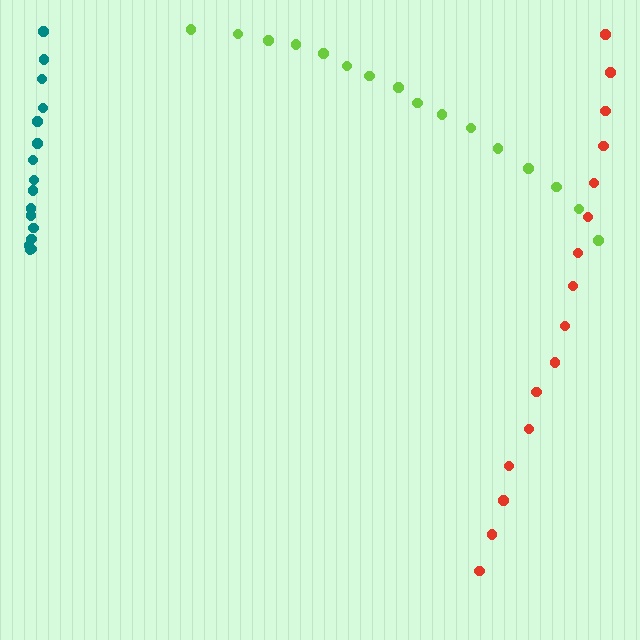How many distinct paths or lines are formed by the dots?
There are 3 distinct paths.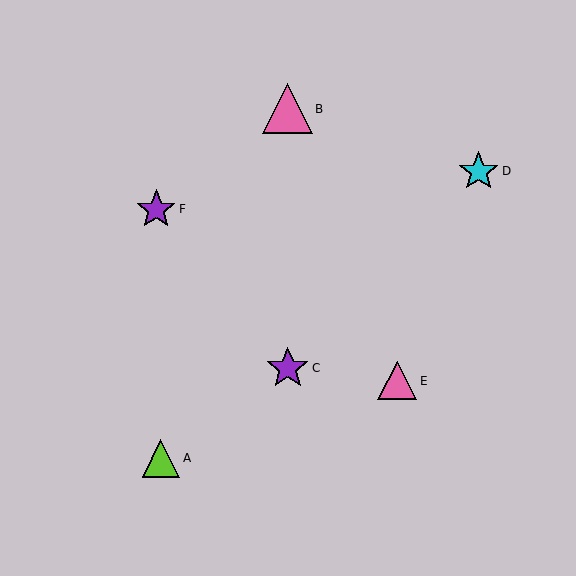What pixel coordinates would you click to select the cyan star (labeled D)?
Click at (479, 171) to select the cyan star D.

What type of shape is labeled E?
Shape E is a pink triangle.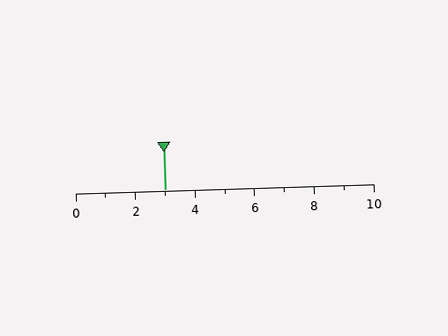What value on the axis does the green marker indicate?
The marker indicates approximately 3.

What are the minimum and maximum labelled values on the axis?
The axis runs from 0 to 10.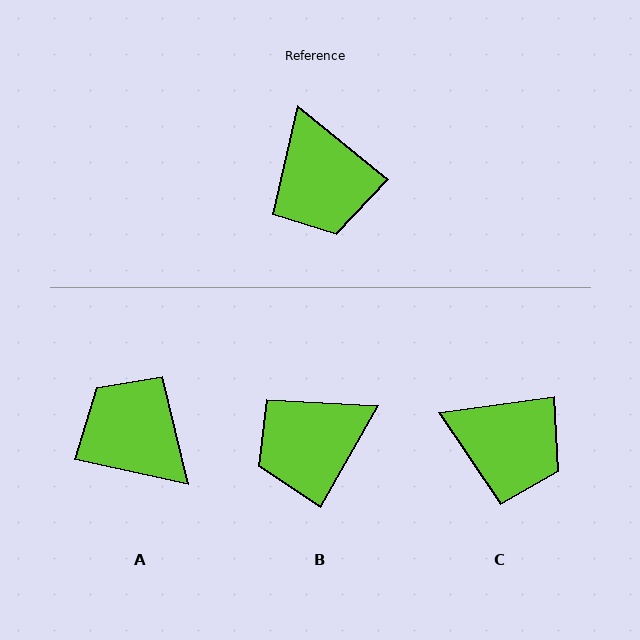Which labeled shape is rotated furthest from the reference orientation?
A, about 153 degrees away.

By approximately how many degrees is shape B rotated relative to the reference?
Approximately 80 degrees clockwise.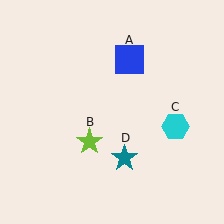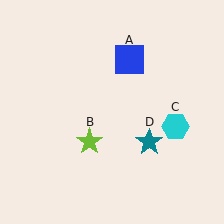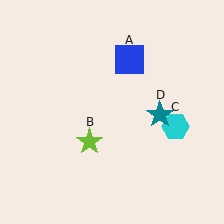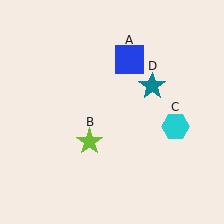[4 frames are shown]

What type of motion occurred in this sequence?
The teal star (object D) rotated counterclockwise around the center of the scene.